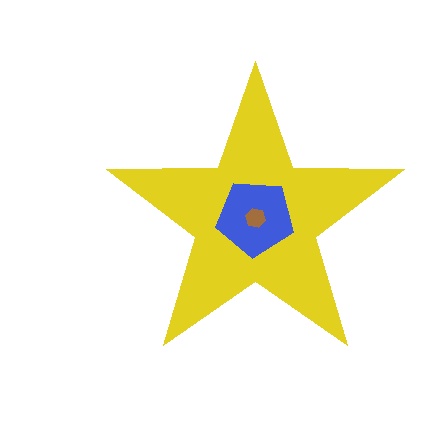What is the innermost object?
The brown hexagon.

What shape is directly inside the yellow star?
The blue pentagon.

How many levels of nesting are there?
3.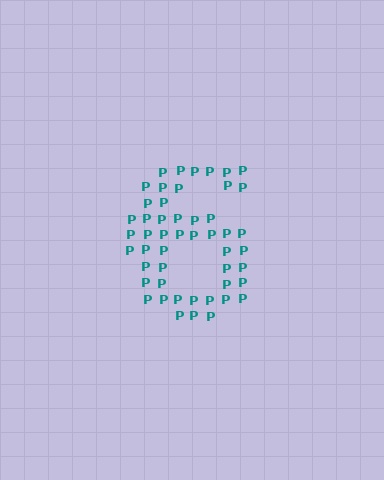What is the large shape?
The large shape is the digit 6.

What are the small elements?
The small elements are letter P's.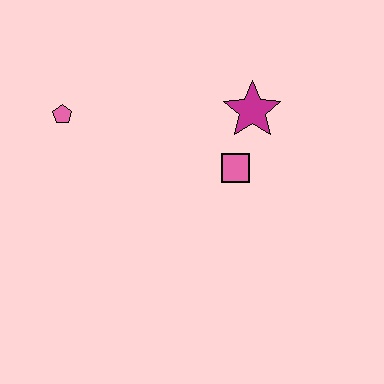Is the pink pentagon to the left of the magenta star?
Yes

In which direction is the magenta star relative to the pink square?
The magenta star is above the pink square.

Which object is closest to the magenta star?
The pink square is closest to the magenta star.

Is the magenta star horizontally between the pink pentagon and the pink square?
No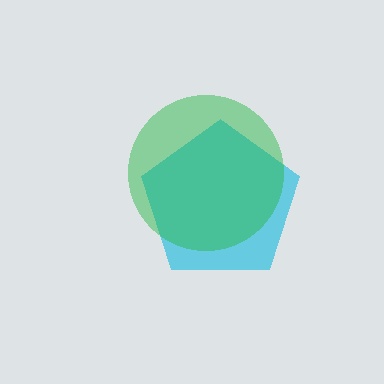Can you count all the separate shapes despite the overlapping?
Yes, there are 2 separate shapes.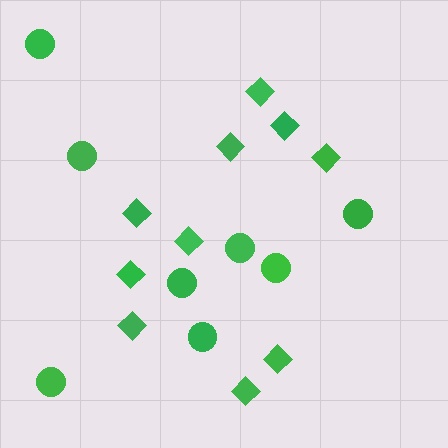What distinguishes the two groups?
There are 2 groups: one group of diamonds (10) and one group of circles (8).